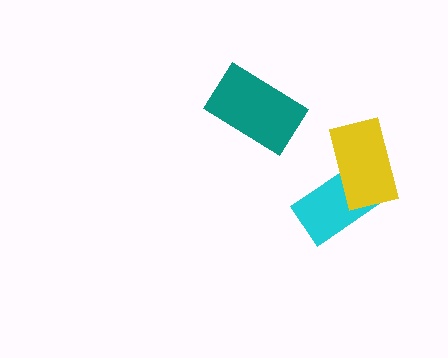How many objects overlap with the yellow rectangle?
1 object overlaps with the yellow rectangle.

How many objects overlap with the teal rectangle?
0 objects overlap with the teal rectangle.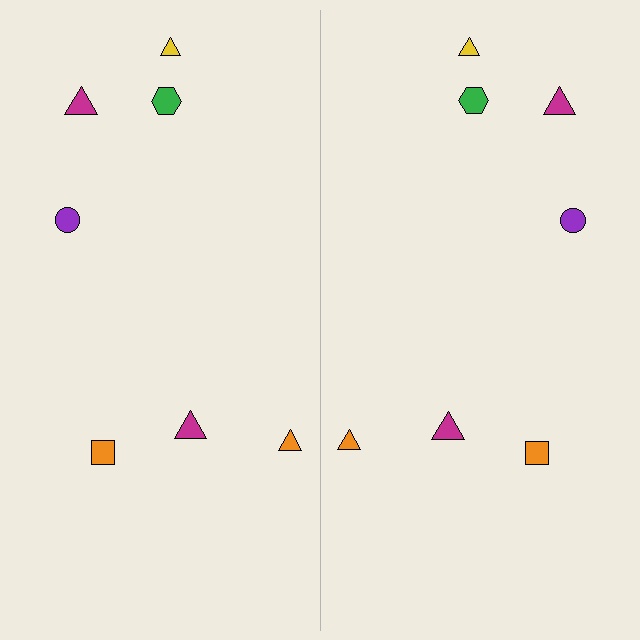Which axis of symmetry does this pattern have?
The pattern has a vertical axis of symmetry running through the center of the image.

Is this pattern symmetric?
Yes, this pattern has bilateral (reflection) symmetry.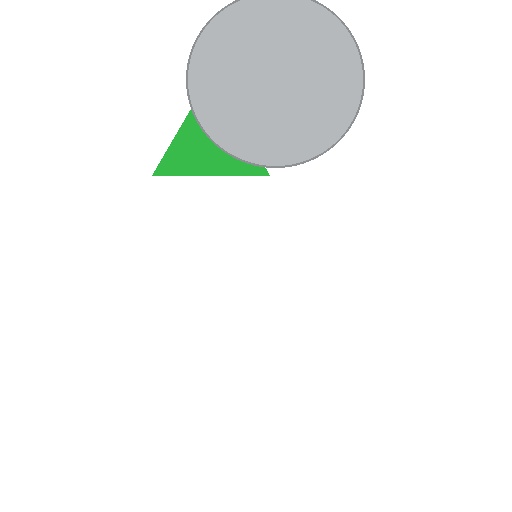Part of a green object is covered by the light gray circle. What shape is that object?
It is a triangle.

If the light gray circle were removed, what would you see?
You would see the complete green triangle.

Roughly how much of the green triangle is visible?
About half of it is visible (roughly 54%).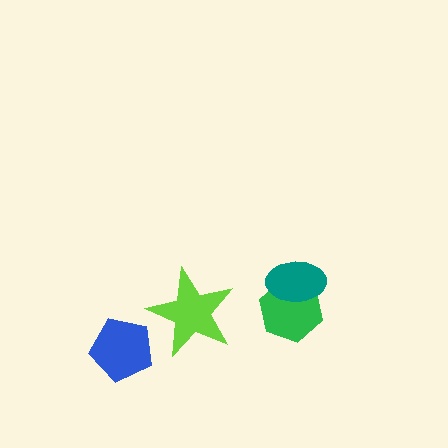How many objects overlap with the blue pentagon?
0 objects overlap with the blue pentagon.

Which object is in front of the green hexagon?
The teal ellipse is in front of the green hexagon.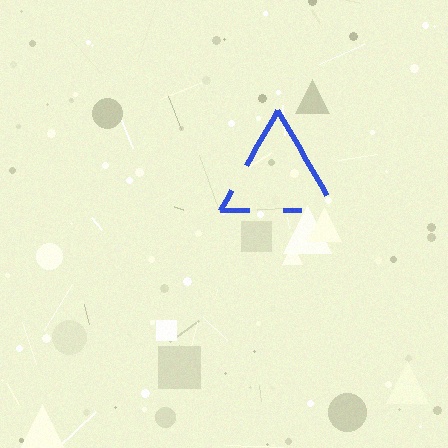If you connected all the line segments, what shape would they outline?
They would outline a triangle.